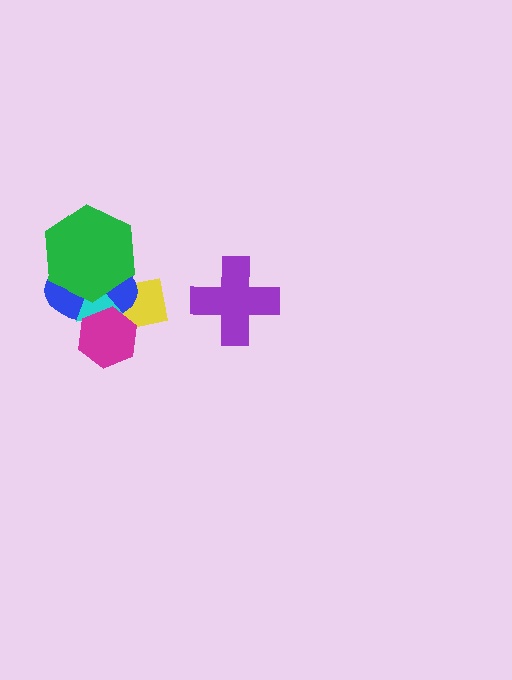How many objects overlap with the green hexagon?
2 objects overlap with the green hexagon.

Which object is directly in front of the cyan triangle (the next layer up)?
The green hexagon is directly in front of the cyan triangle.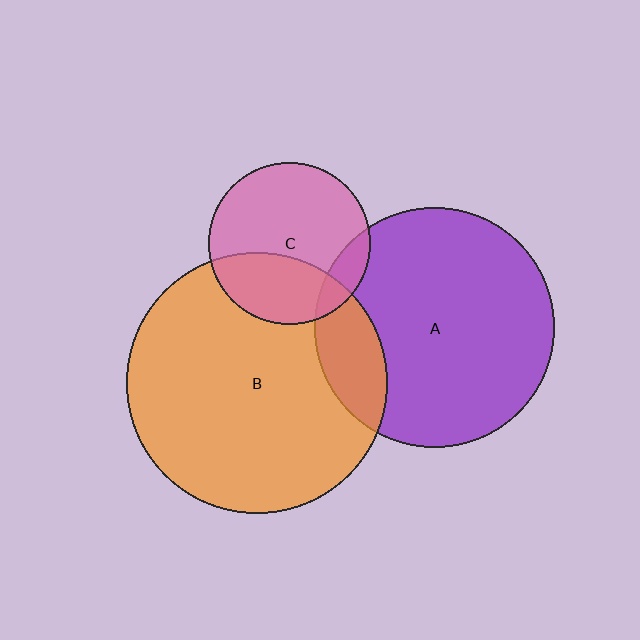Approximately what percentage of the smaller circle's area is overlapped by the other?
Approximately 15%.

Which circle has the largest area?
Circle B (orange).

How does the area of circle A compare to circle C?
Approximately 2.2 times.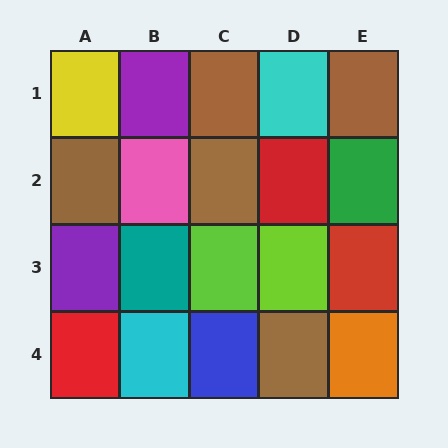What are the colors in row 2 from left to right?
Brown, pink, brown, red, green.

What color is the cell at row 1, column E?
Brown.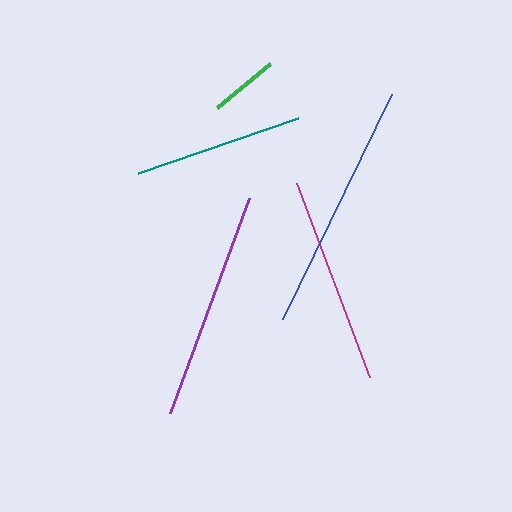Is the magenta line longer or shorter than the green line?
The magenta line is longer than the green line.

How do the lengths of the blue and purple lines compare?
The blue and purple lines are approximately the same length.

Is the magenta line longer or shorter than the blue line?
The blue line is longer than the magenta line.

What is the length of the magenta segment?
The magenta segment is approximately 207 pixels long.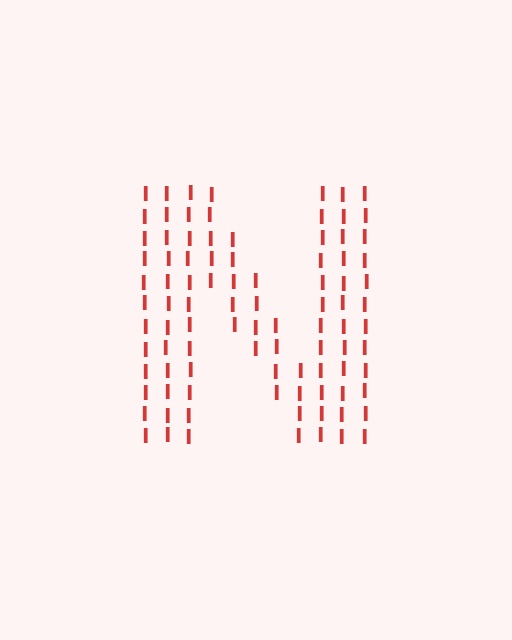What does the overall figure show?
The overall figure shows the letter N.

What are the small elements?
The small elements are letter I's.